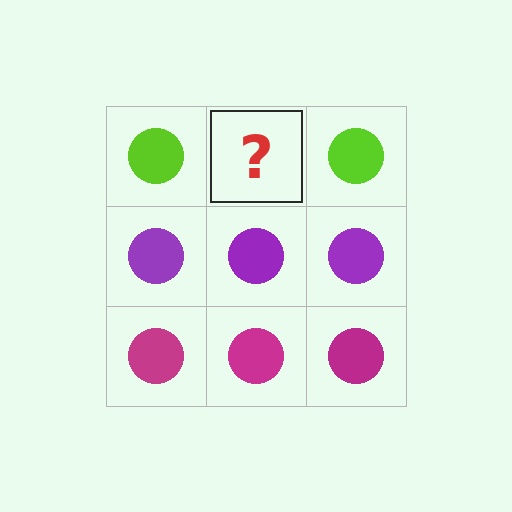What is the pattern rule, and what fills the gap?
The rule is that each row has a consistent color. The gap should be filled with a lime circle.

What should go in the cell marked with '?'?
The missing cell should contain a lime circle.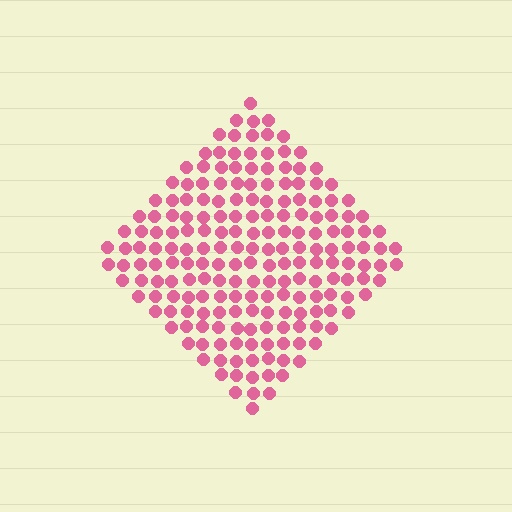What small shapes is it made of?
It is made of small circles.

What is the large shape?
The large shape is a diamond.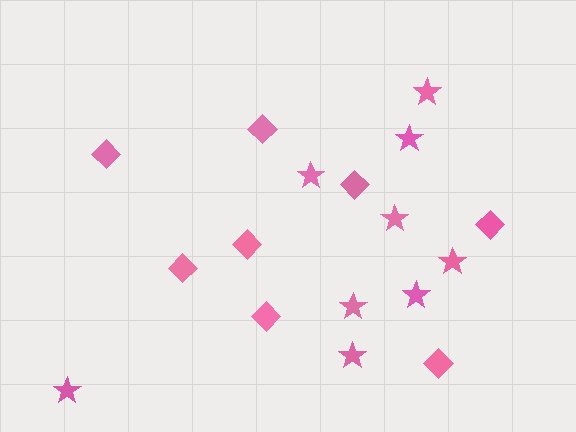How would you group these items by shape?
There are 2 groups: one group of diamonds (8) and one group of stars (9).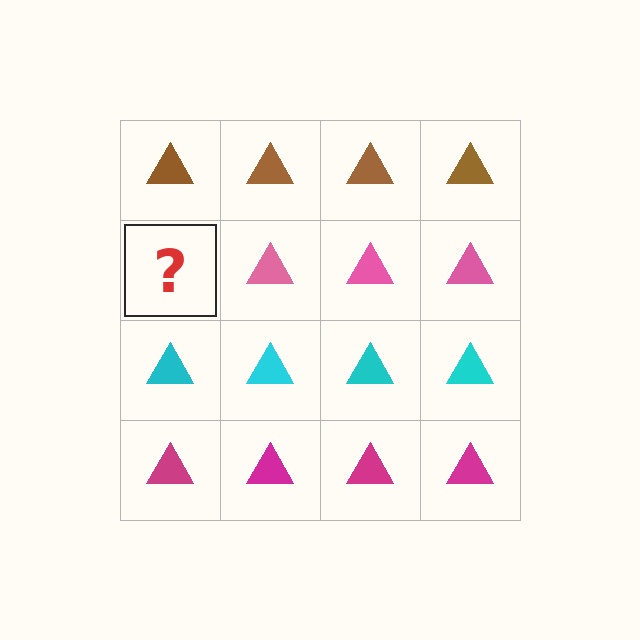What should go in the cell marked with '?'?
The missing cell should contain a pink triangle.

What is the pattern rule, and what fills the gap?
The rule is that each row has a consistent color. The gap should be filled with a pink triangle.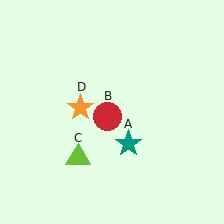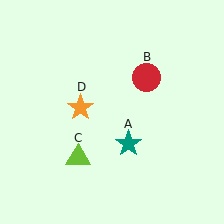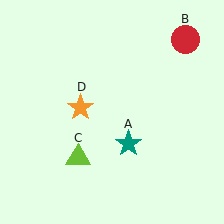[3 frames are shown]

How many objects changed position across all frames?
1 object changed position: red circle (object B).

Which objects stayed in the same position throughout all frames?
Teal star (object A) and lime triangle (object C) and orange star (object D) remained stationary.